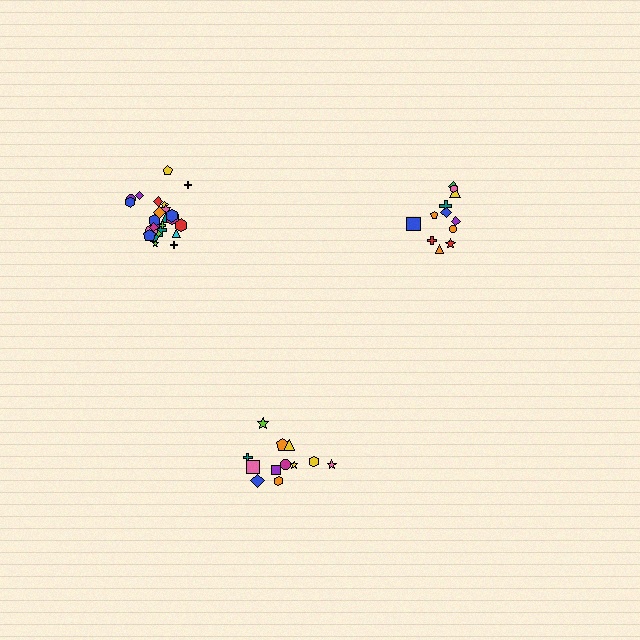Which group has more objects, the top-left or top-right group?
The top-left group.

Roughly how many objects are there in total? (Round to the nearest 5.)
Roughly 50 objects in total.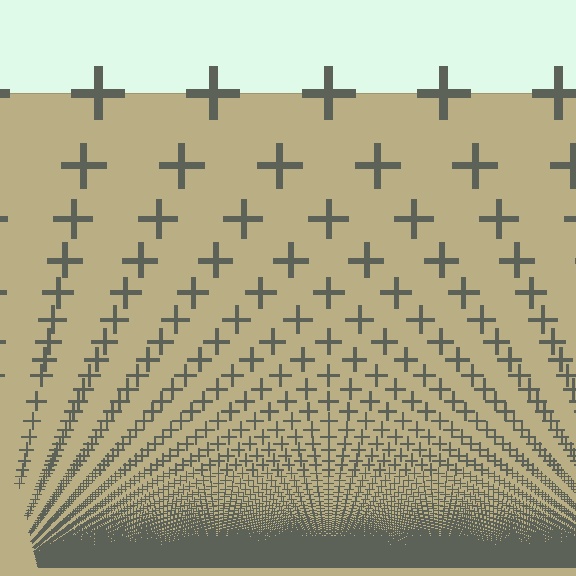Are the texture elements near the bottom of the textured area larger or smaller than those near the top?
Smaller. The gradient is inverted — elements near the bottom are smaller and denser.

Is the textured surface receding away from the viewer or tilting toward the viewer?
The surface appears to tilt toward the viewer. Texture elements get larger and sparser toward the top.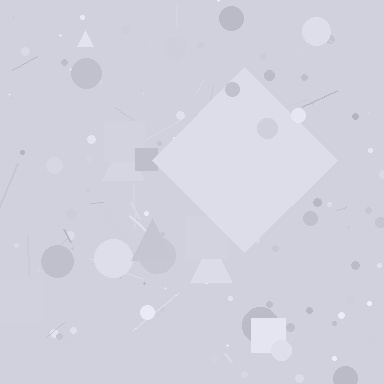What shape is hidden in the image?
A diamond is hidden in the image.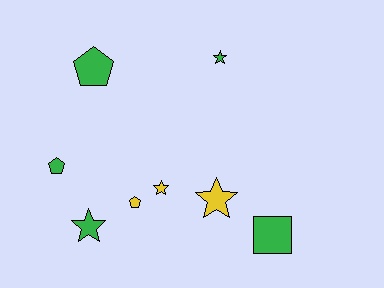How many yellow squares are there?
There are no yellow squares.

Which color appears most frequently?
Green, with 5 objects.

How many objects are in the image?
There are 8 objects.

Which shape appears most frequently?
Star, with 4 objects.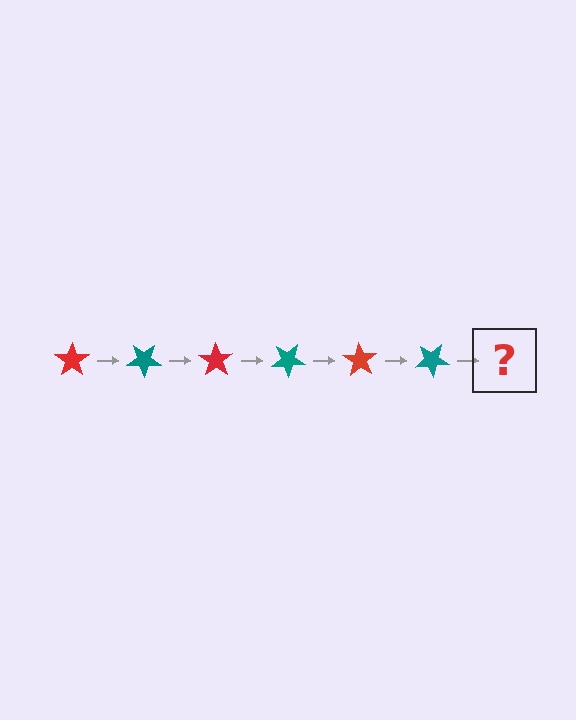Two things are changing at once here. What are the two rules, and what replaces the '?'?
The two rules are that it rotates 35 degrees each step and the color cycles through red and teal. The '?' should be a red star, rotated 210 degrees from the start.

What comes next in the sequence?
The next element should be a red star, rotated 210 degrees from the start.